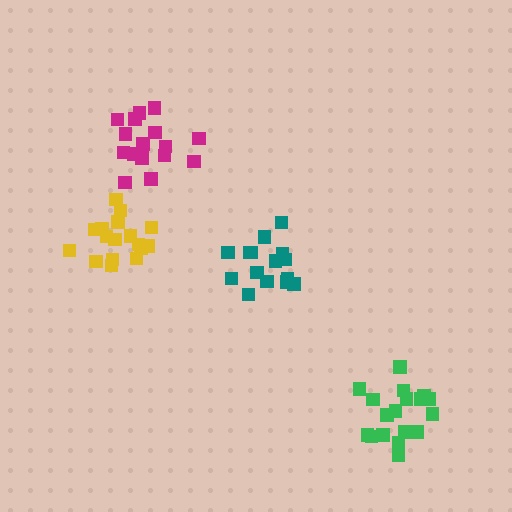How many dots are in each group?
Group 1: 15 dots, Group 2: 19 dots, Group 3: 17 dots, Group 4: 17 dots (68 total).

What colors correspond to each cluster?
The clusters are colored: teal, green, yellow, magenta.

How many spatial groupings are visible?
There are 4 spatial groupings.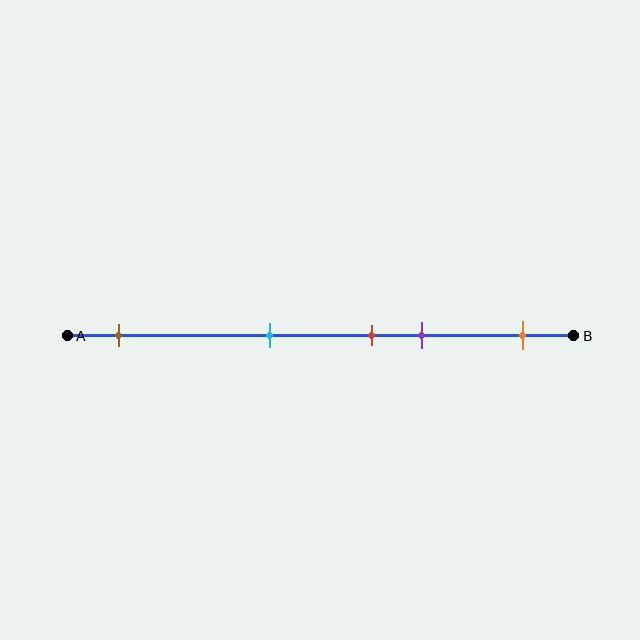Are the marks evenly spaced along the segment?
No, the marks are not evenly spaced.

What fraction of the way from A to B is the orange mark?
The orange mark is approximately 90% (0.9) of the way from A to B.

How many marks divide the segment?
There are 5 marks dividing the segment.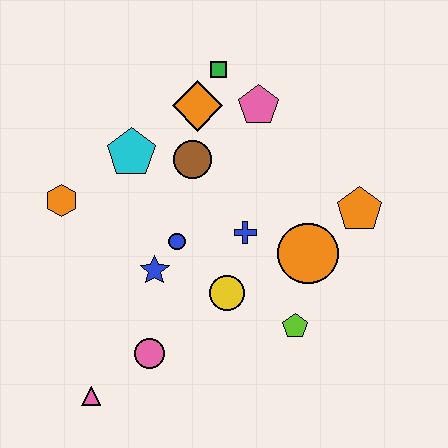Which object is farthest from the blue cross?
The pink triangle is farthest from the blue cross.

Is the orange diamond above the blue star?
Yes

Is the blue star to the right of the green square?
No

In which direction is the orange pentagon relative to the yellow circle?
The orange pentagon is to the right of the yellow circle.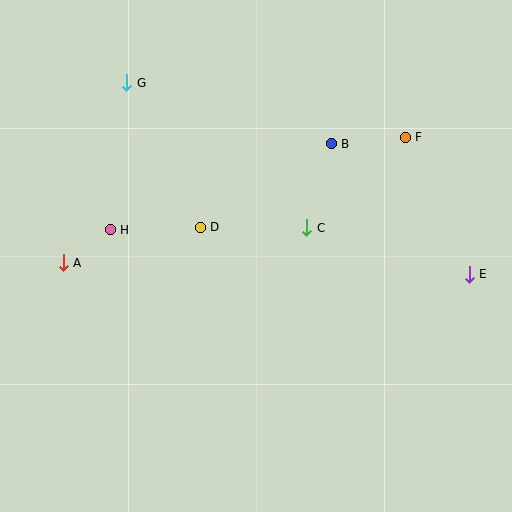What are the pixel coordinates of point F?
Point F is at (405, 137).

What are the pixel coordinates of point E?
Point E is at (469, 274).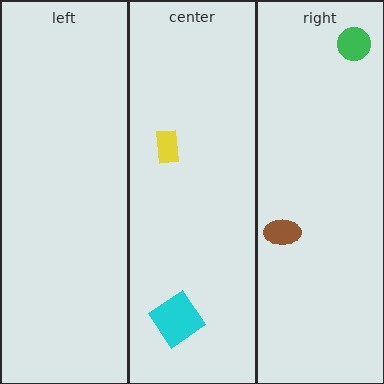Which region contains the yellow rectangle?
The center region.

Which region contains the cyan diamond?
The center region.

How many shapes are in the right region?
2.